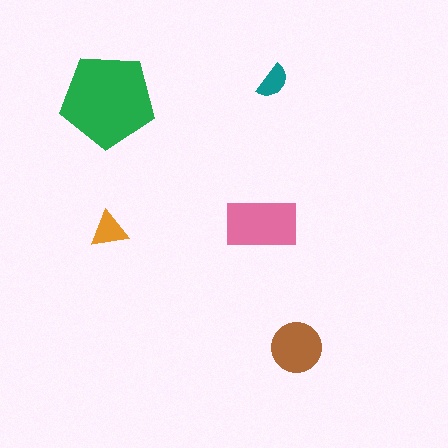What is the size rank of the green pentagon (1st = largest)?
1st.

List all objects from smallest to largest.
The teal semicircle, the orange triangle, the brown circle, the pink rectangle, the green pentagon.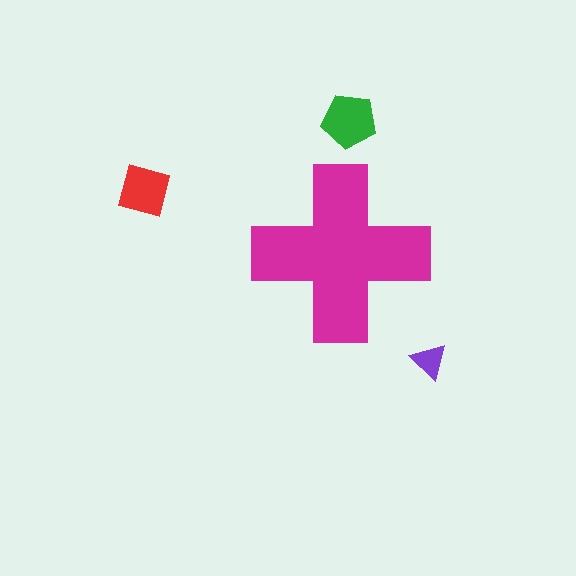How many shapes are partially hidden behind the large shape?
0 shapes are partially hidden.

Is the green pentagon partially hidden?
No, the green pentagon is fully visible.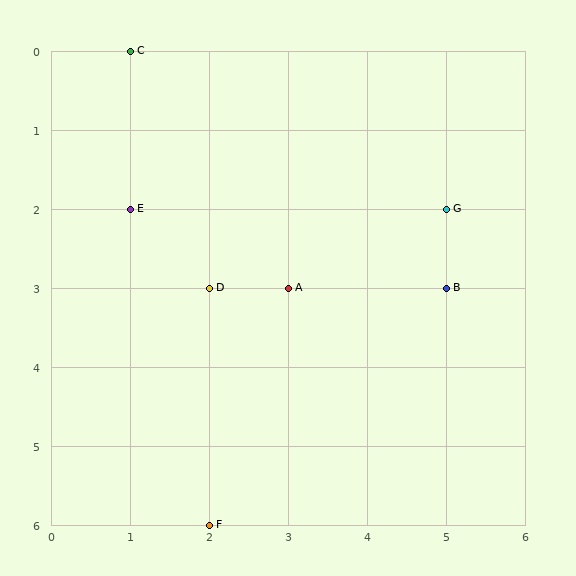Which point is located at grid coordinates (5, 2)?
Point G is at (5, 2).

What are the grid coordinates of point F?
Point F is at grid coordinates (2, 6).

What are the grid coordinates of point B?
Point B is at grid coordinates (5, 3).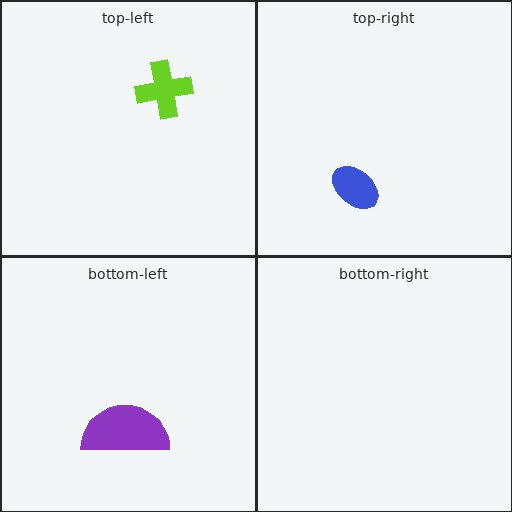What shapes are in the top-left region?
The lime cross.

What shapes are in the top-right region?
The blue ellipse.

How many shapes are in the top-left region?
1.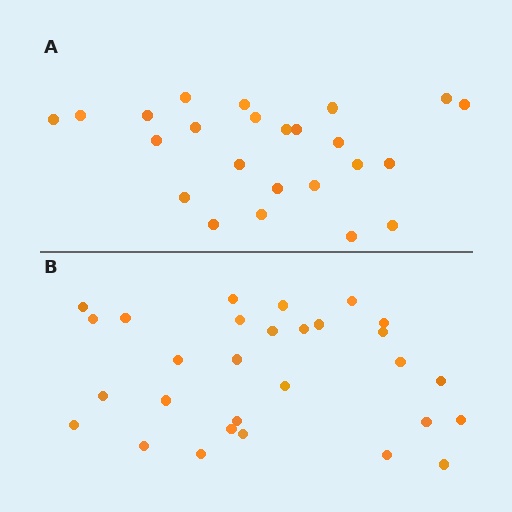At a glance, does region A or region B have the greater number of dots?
Region B (the bottom region) has more dots.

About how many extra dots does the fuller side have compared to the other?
Region B has about 5 more dots than region A.